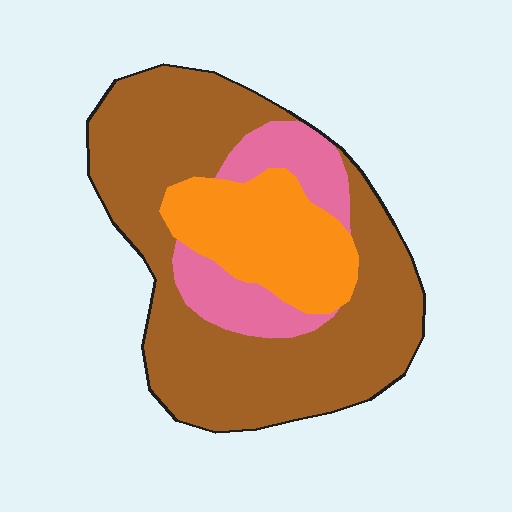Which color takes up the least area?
Pink, at roughly 15%.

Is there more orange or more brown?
Brown.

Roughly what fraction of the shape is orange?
Orange takes up about one fifth (1/5) of the shape.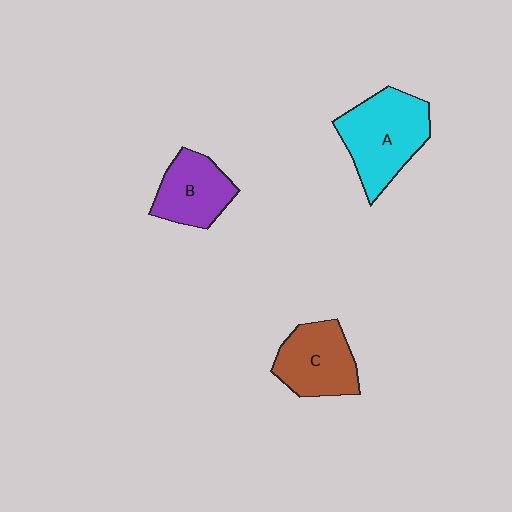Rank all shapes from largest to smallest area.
From largest to smallest: A (cyan), C (brown), B (purple).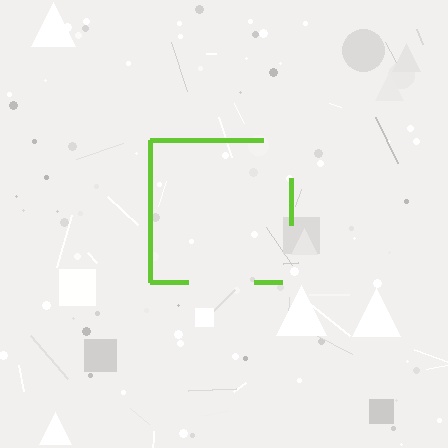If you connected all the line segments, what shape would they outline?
They would outline a square.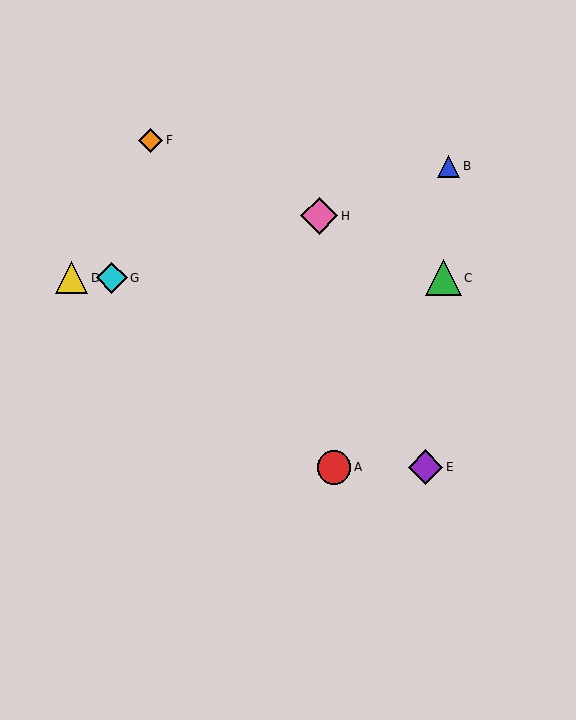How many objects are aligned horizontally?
3 objects (C, D, G) are aligned horizontally.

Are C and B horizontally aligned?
No, C is at y≈278 and B is at y≈166.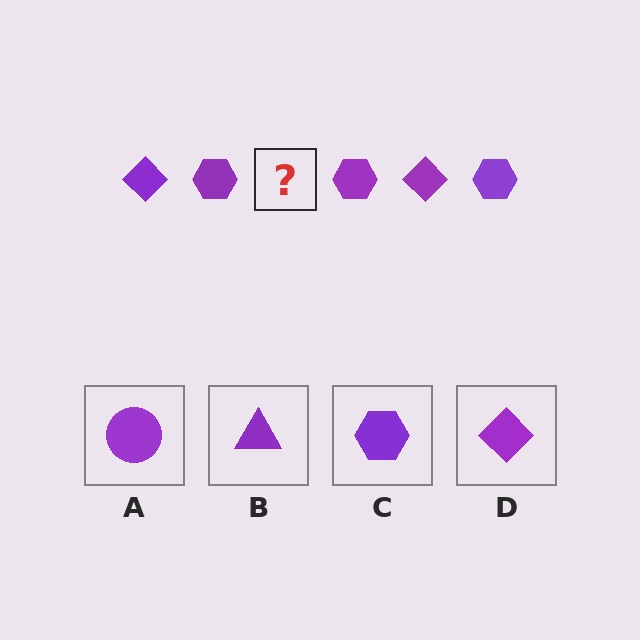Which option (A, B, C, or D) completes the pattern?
D.